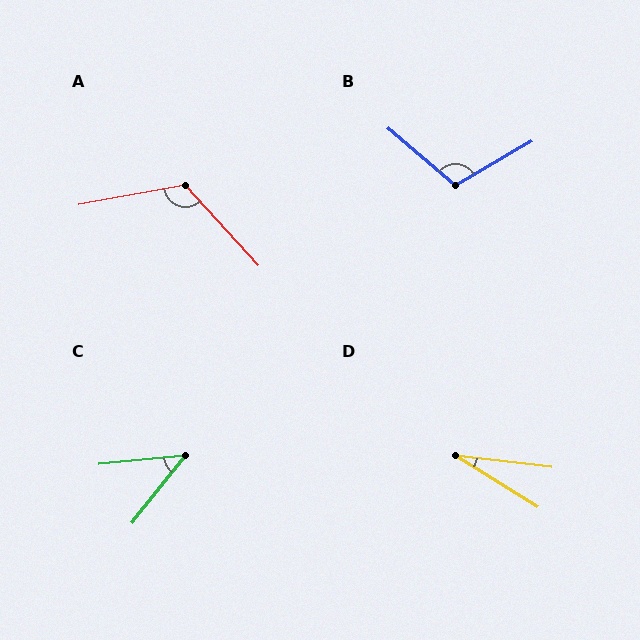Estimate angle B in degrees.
Approximately 109 degrees.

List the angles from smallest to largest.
D (25°), C (46°), B (109°), A (122°).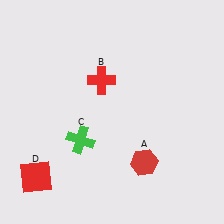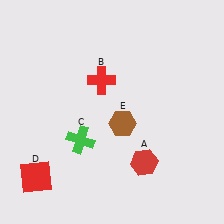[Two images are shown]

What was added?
A brown hexagon (E) was added in Image 2.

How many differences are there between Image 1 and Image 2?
There is 1 difference between the two images.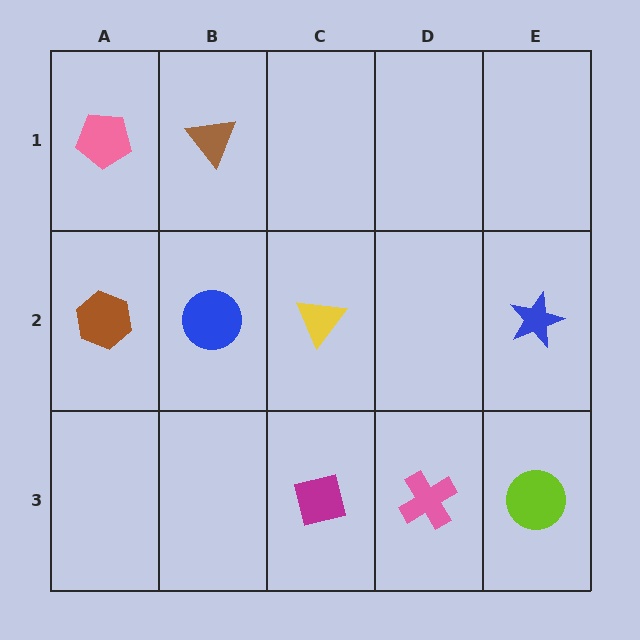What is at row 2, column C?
A yellow triangle.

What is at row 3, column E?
A lime circle.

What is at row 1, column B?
A brown triangle.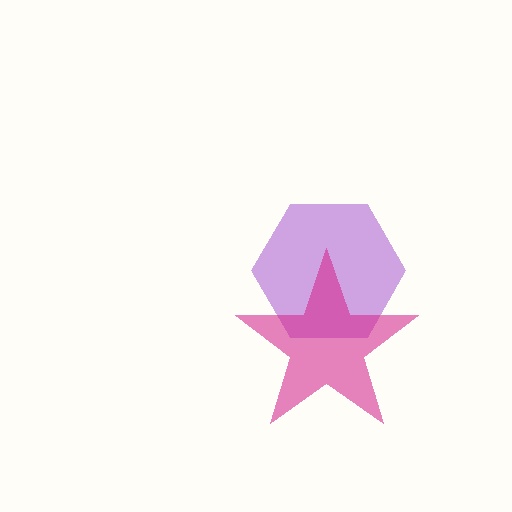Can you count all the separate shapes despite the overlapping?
Yes, there are 2 separate shapes.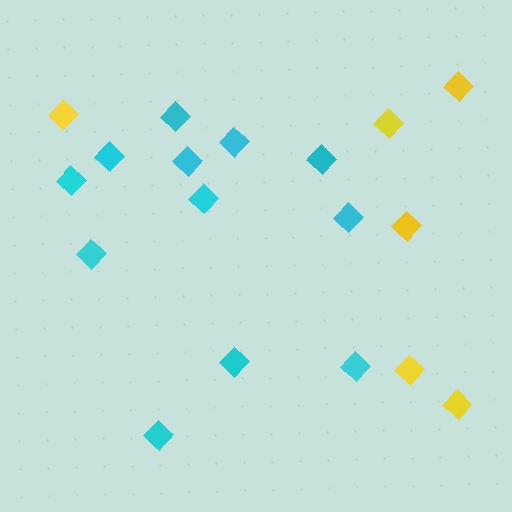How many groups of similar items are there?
There are 2 groups: one group of cyan diamonds (12) and one group of yellow diamonds (6).